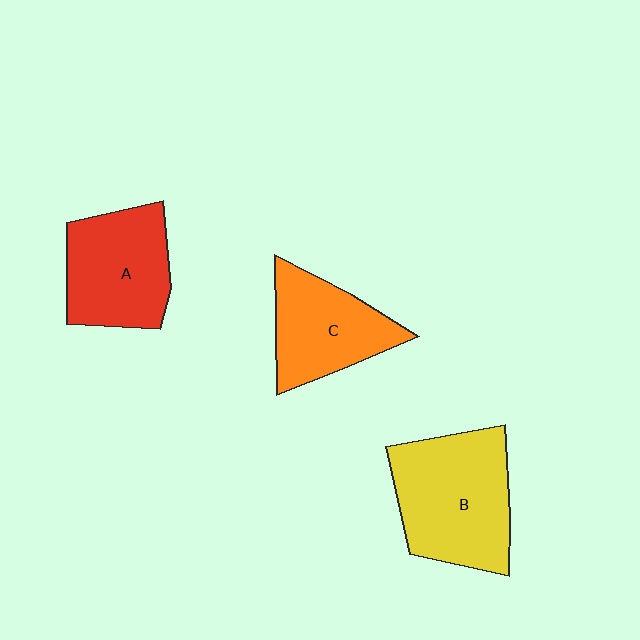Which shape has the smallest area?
Shape C (orange).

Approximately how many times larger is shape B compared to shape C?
Approximately 1.4 times.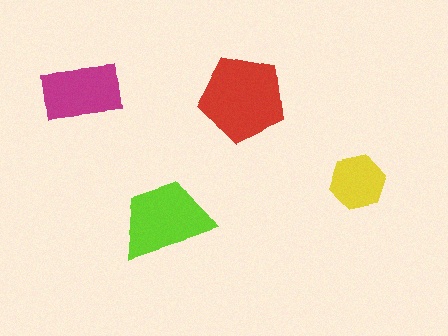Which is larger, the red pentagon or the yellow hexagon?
The red pentagon.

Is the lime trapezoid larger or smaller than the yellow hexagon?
Larger.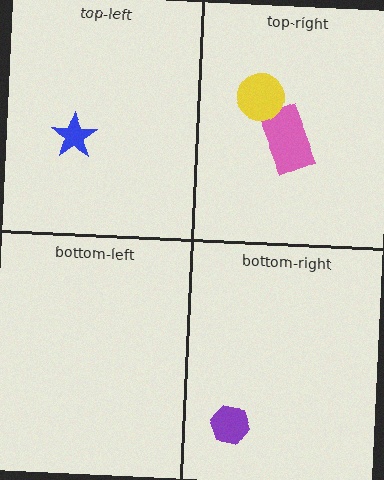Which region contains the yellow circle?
The top-right region.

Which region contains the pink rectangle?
The top-right region.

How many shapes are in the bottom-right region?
1.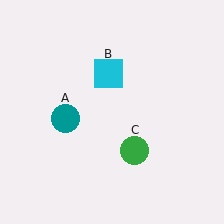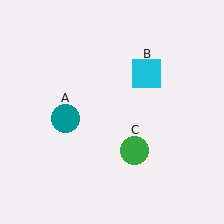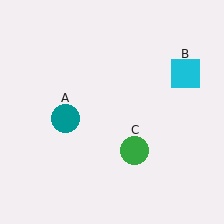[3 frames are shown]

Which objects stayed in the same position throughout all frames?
Teal circle (object A) and green circle (object C) remained stationary.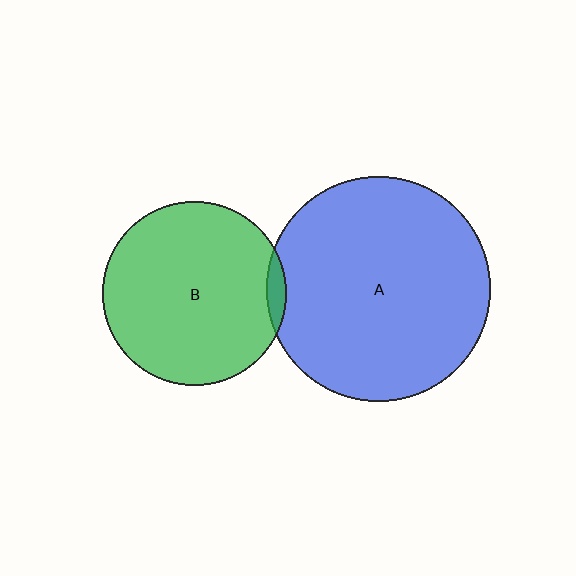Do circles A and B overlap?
Yes.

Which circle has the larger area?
Circle A (blue).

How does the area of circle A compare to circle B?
Approximately 1.5 times.